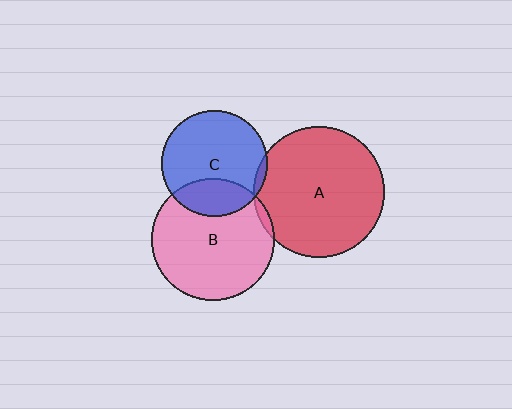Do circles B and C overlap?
Yes.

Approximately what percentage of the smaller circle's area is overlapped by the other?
Approximately 25%.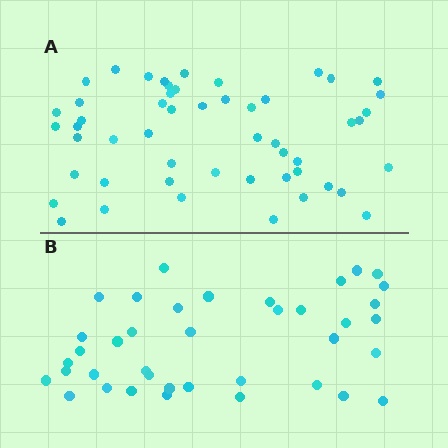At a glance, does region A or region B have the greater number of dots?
Region A (the top region) has more dots.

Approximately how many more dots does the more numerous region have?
Region A has approximately 15 more dots than region B.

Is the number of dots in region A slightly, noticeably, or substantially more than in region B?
Region A has noticeably more, but not dramatically so. The ratio is roughly 1.3 to 1.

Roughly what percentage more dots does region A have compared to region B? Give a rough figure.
About 35% more.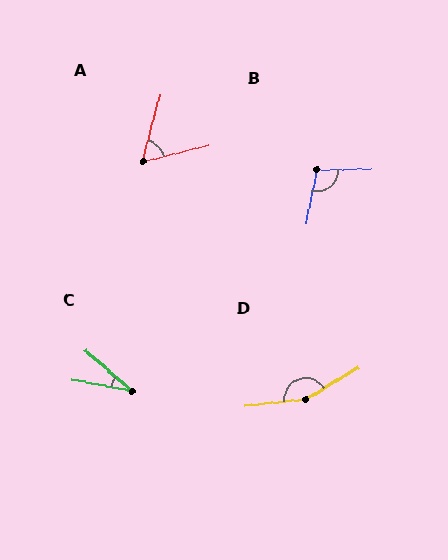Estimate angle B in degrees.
Approximately 103 degrees.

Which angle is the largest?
D, at approximately 155 degrees.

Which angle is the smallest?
C, at approximately 30 degrees.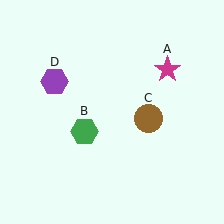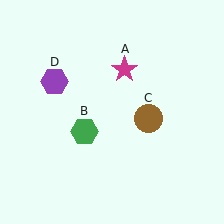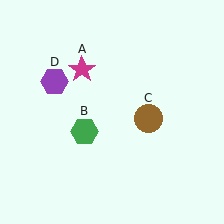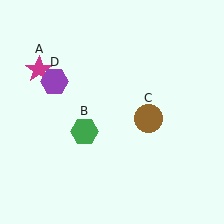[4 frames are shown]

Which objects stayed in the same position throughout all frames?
Green hexagon (object B) and brown circle (object C) and purple hexagon (object D) remained stationary.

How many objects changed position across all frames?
1 object changed position: magenta star (object A).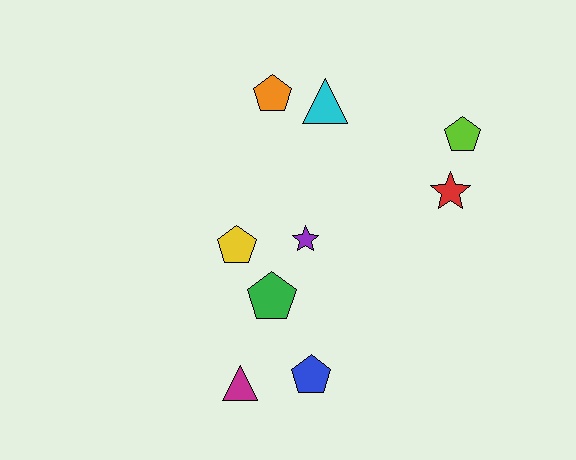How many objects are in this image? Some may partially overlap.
There are 9 objects.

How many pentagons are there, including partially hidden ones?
There are 5 pentagons.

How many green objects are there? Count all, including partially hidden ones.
There is 1 green object.